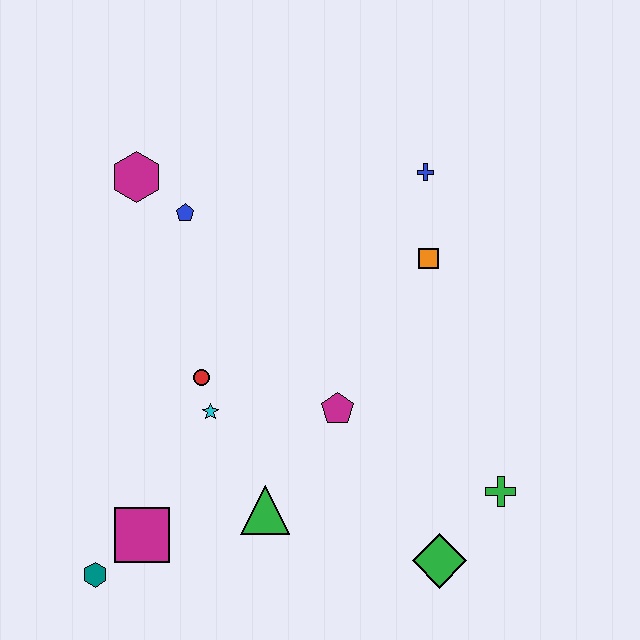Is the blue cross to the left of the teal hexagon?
No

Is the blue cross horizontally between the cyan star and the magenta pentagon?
No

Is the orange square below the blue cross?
Yes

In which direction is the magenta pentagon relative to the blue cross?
The magenta pentagon is below the blue cross.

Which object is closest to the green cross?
The green diamond is closest to the green cross.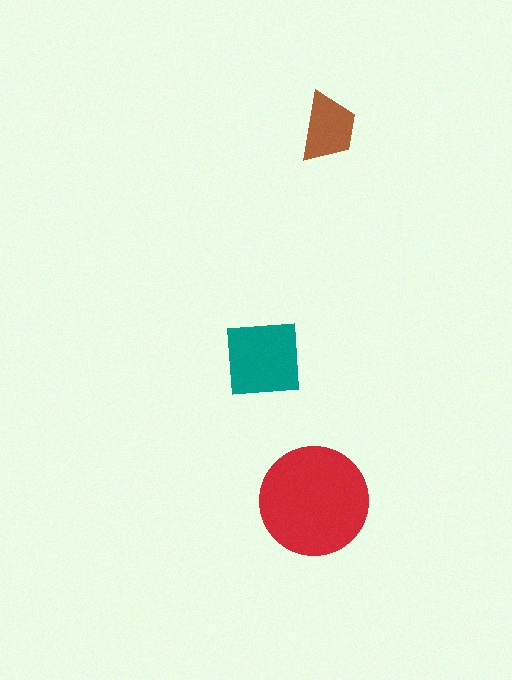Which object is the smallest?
The brown trapezoid.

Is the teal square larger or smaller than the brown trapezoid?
Larger.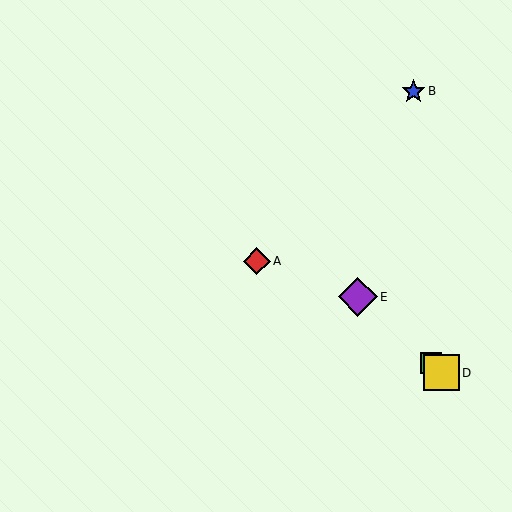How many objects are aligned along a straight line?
3 objects (C, D, E) are aligned along a straight line.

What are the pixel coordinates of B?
Object B is at (413, 91).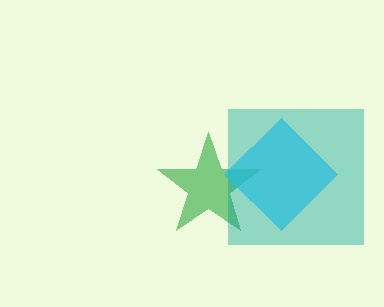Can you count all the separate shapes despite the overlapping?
Yes, there are 3 separate shapes.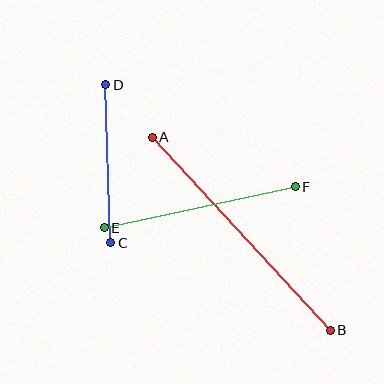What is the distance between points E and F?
The distance is approximately 196 pixels.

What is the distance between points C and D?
The distance is approximately 158 pixels.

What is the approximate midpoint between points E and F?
The midpoint is at approximately (200, 207) pixels.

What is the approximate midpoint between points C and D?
The midpoint is at approximately (108, 164) pixels.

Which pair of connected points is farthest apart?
Points A and B are farthest apart.